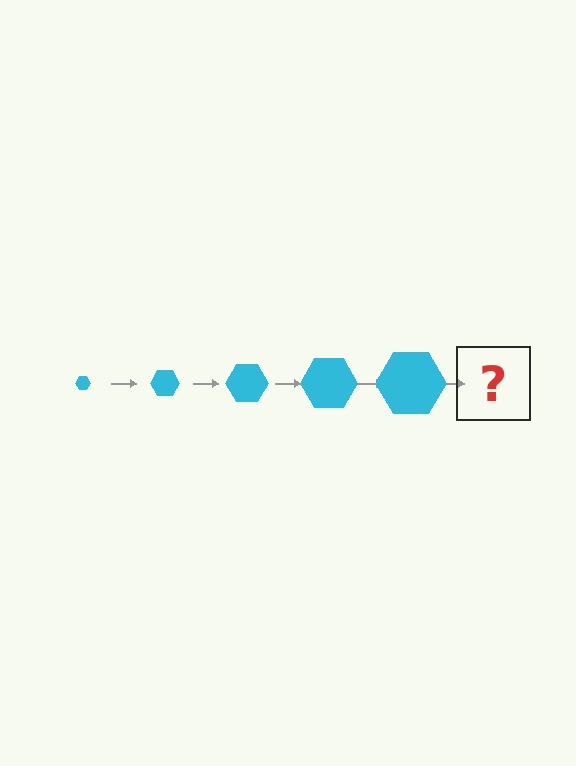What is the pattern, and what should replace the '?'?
The pattern is that the hexagon gets progressively larger each step. The '?' should be a cyan hexagon, larger than the previous one.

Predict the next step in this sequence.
The next step is a cyan hexagon, larger than the previous one.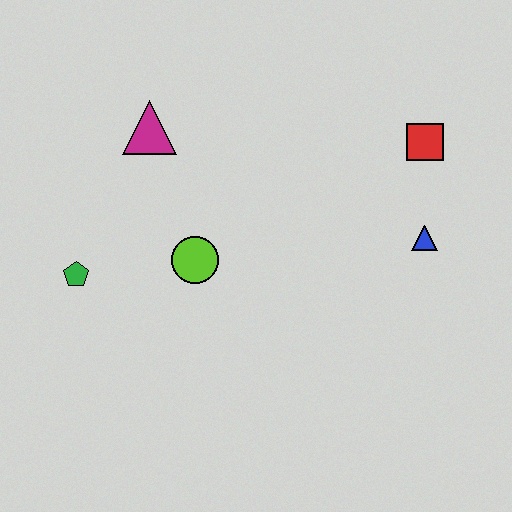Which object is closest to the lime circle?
The green pentagon is closest to the lime circle.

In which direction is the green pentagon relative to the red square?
The green pentagon is to the left of the red square.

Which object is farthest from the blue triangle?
The green pentagon is farthest from the blue triangle.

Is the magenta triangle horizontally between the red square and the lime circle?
No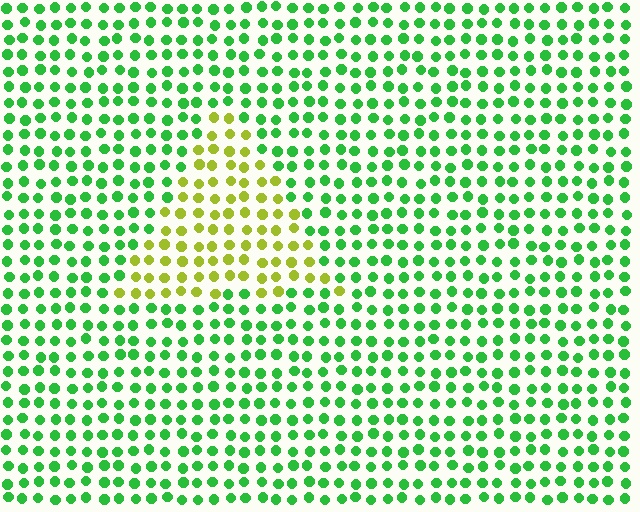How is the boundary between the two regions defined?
The boundary is defined purely by a slight shift in hue (about 53 degrees). Spacing, size, and orientation are identical on both sides.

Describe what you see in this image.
The image is filled with small green elements in a uniform arrangement. A triangle-shaped region is visible where the elements are tinted to a slightly different hue, forming a subtle color boundary.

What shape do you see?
I see a triangle.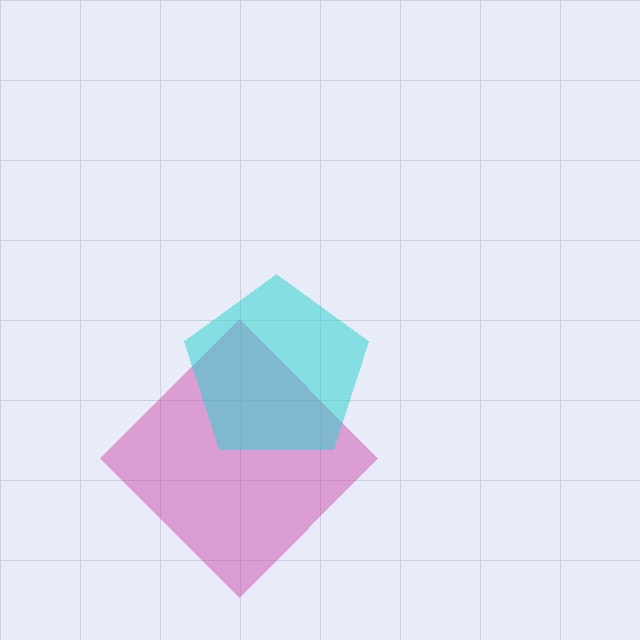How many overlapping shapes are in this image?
There are 2 overlapping shapes in the image.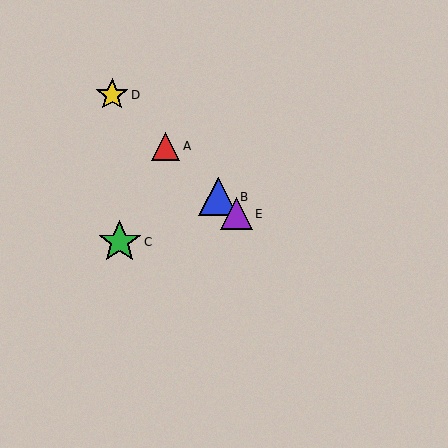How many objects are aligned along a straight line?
4 objects (A, B, D, E) are aligned along a straight line.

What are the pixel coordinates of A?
Object A is at (166, 146).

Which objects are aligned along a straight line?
Objects A, B, D, E are aligned along a straight line.